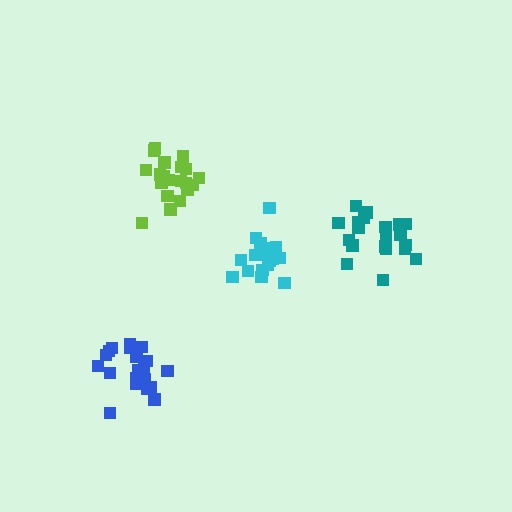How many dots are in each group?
Group 1: 20 dots, Group 2: 20 dots, Group 3: 17 dots, Group 4: 20 dots (77 total).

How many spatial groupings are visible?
There are 4 spatial groupings.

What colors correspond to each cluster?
The clusters are colored: teal, blue, cyan, lime.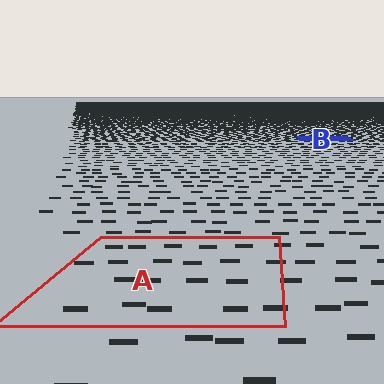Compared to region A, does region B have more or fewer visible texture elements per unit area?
Region B has more texture elements per unit area — they are packed more densely because it is farther away.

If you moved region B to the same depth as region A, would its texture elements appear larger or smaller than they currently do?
They would appear larger. At a closer depth, the same texture elements are projected at a bigger on-screen size.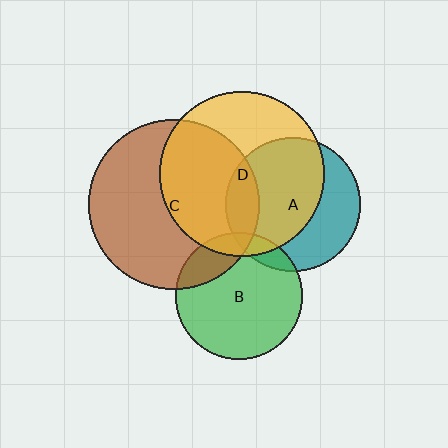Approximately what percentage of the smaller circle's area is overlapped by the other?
Approximately 20%.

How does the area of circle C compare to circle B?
Approximately 1.8 times.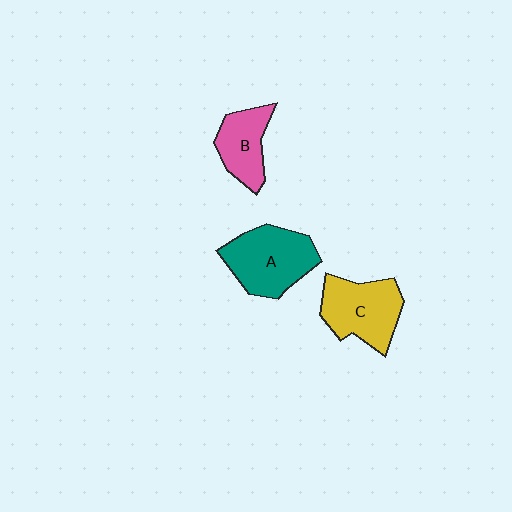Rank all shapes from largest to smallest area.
From largest to smallest: A (teal), C (yellow), B (pink).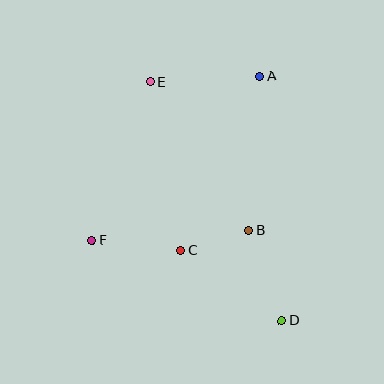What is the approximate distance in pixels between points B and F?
The distance between B and F is approximately 157 pixels.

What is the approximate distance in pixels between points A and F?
The distance between A and F is approximately 234 pixels.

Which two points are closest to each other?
Points B and C are closest to each other.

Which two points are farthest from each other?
Points D and E are farthest from each other.